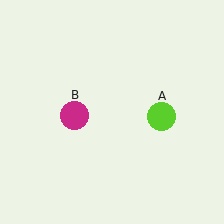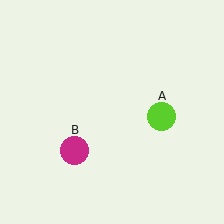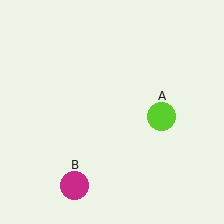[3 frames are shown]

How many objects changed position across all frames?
1 object changed position: magenta circle (object B).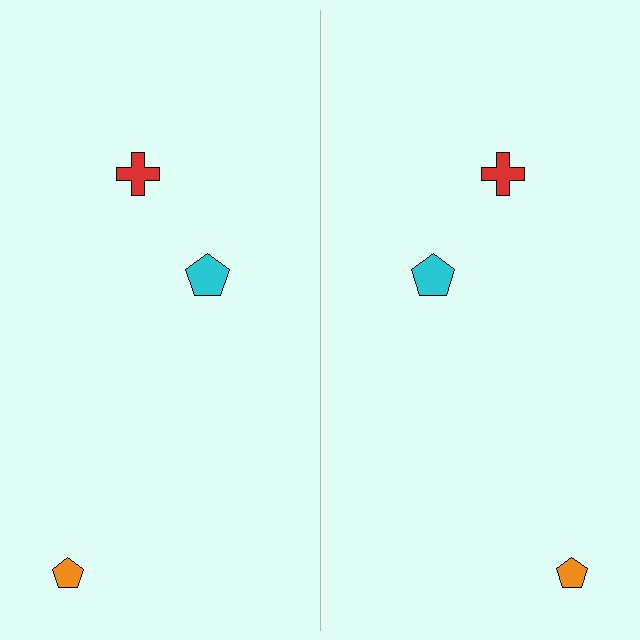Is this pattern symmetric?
Yes, this pattern has bilateral (reflection) symmetry.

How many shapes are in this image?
There are 6 shapes in this image.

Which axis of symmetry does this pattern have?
The pattern has a vertical axis of symmetry running through the center of the image.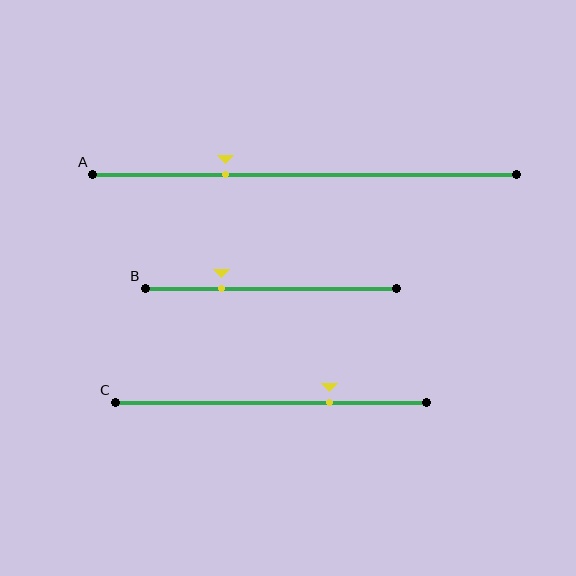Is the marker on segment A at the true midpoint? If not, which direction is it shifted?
No, the marker on segment A is shifted to the left by about 19% of the segment length.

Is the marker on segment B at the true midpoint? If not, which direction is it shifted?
No, the marker on segment B is shifted to the left by about 20% of the segment length.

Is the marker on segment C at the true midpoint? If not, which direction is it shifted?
No, the marker on segment C is shifted to the right by about 19% of the segment length.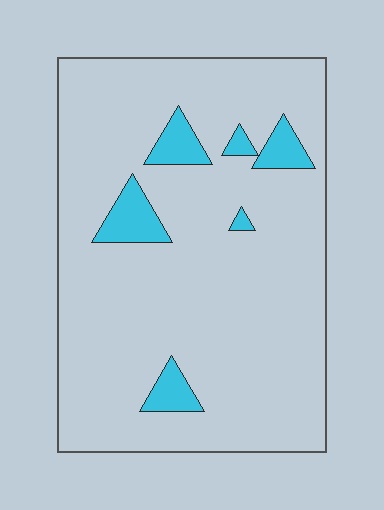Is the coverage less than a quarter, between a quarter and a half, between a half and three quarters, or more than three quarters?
Less than a quarter.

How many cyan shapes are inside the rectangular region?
6.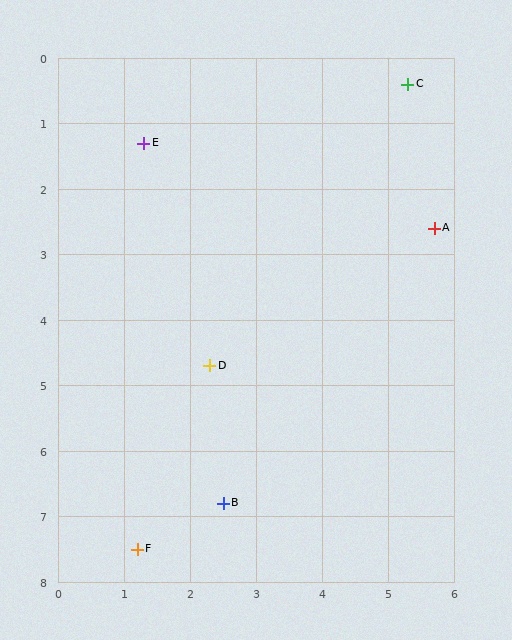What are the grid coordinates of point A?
Point A is at approximately (5.7, 2.6).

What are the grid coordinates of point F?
Point F is at approximately (1.2, 7.5).